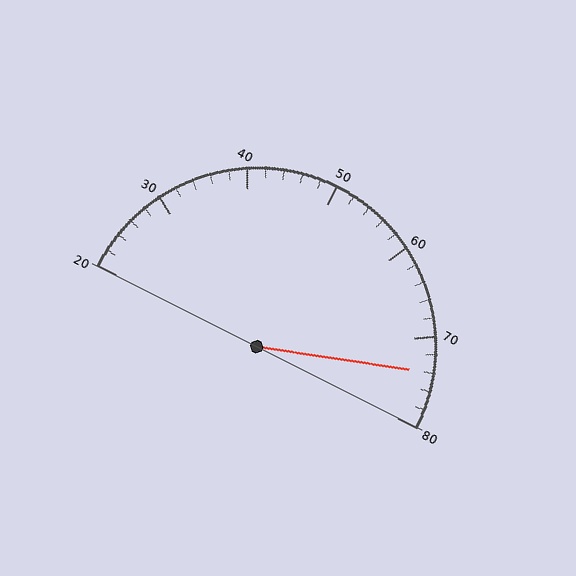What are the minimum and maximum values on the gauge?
The gauge ranges from 20 to 80.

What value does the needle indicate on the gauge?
The needle indicates approximately 74.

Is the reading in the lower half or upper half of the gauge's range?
The reading is in the upper half of the range (20 to 80).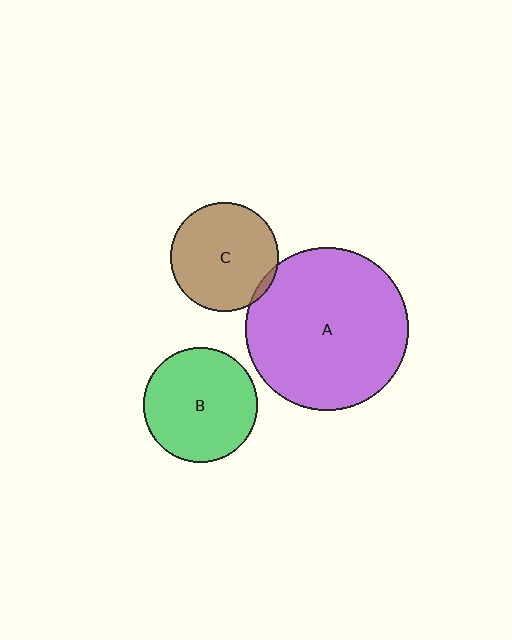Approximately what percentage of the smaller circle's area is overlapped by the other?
Approximately 5%.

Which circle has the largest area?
Circle A (purple).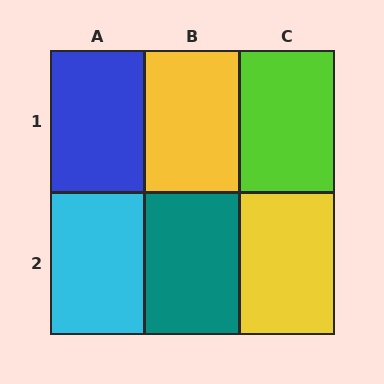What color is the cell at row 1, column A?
Blue.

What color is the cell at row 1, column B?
Yellow.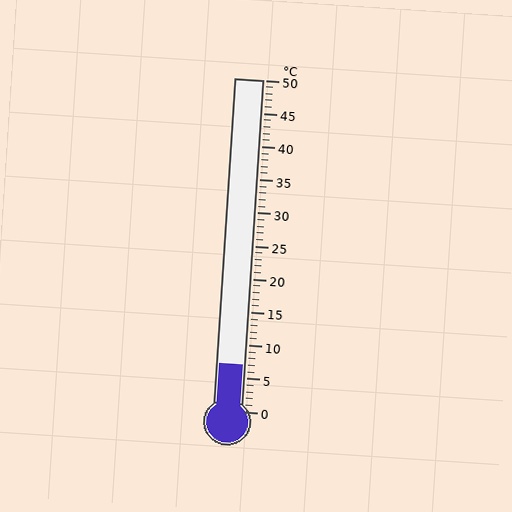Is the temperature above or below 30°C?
The temperature is below 30°C.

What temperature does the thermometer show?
The thermometer shows approximately 7°C.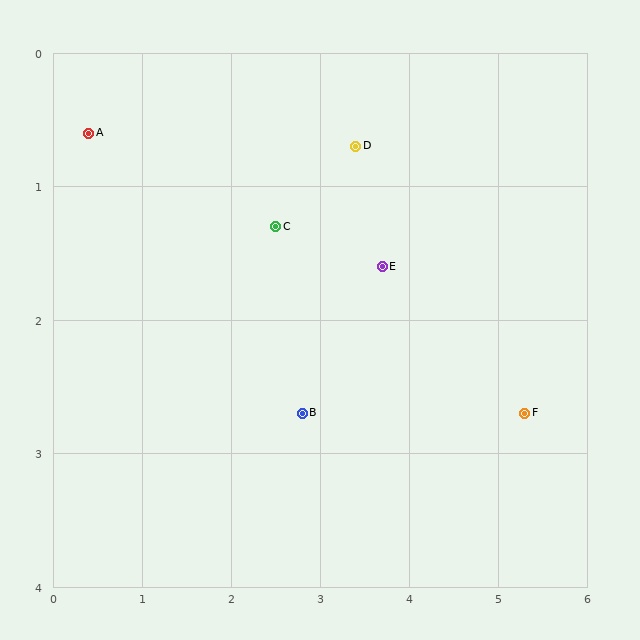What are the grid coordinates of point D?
Point D is at approximately (3.4, 0.7).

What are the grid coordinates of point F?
Point F is at approximately (5.3, 2.7).